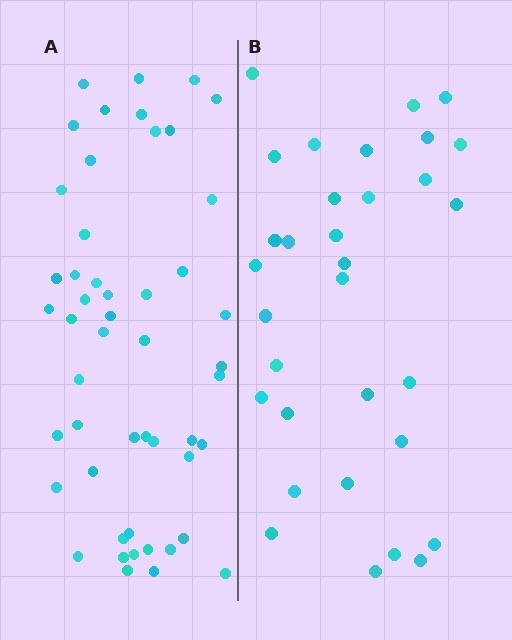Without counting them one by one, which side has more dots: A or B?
Region A (the left region) has more dots.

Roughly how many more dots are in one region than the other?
Region A has approximately 20 more dots than region B.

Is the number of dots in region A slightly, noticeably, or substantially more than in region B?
Region A has substantially more. The ratio is roughly 1.6 to 1.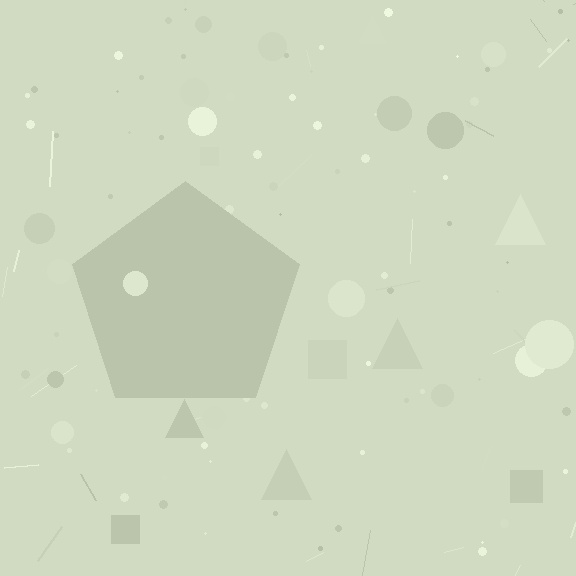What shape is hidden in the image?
A pentagon is hidden in the image.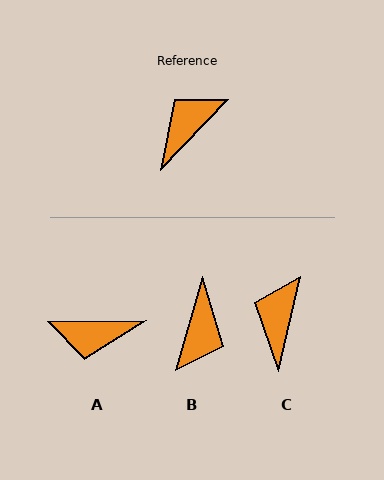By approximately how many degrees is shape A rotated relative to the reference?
Approximately 134 degrees counter-clockwise.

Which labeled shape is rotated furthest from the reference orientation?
B, about 153 degrees away.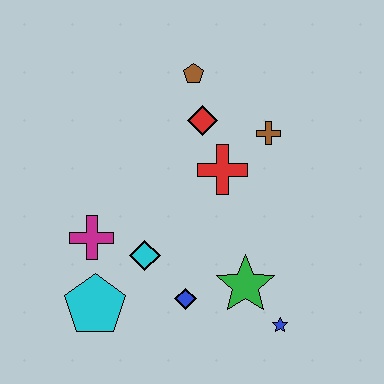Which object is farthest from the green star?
The brown pentagon is farthest from the green star.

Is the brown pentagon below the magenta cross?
No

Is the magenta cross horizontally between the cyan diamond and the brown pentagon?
No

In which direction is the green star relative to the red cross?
The green star is below the red cross.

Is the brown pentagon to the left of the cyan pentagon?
No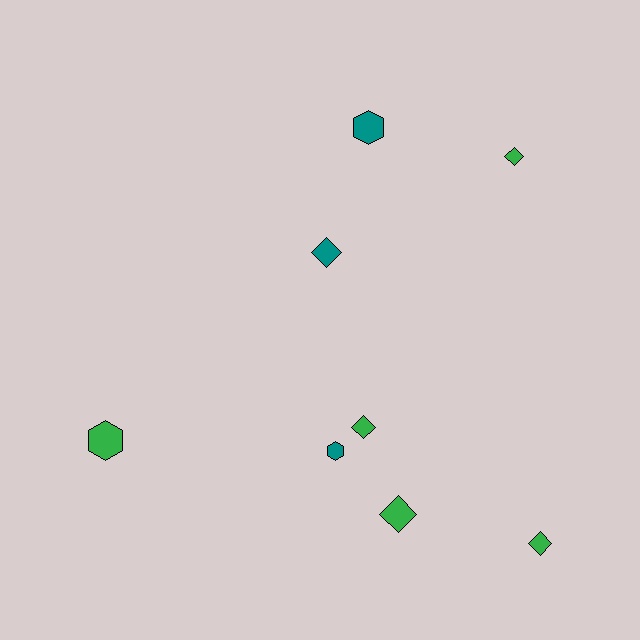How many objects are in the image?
There are 8 objects.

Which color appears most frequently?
Green, with 5 objects.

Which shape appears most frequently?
Diamond, with 5 objects.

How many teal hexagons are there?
There are 2 teal hexagons.